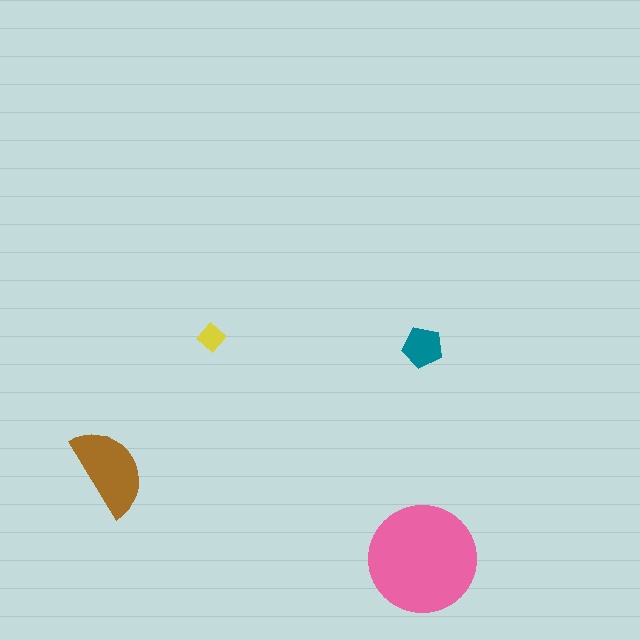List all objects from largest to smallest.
The pink circle, the brown semicircle, the teal pentagon, the yellow diamond.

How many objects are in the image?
There are 4 objects in the image.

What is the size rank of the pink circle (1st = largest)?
1st.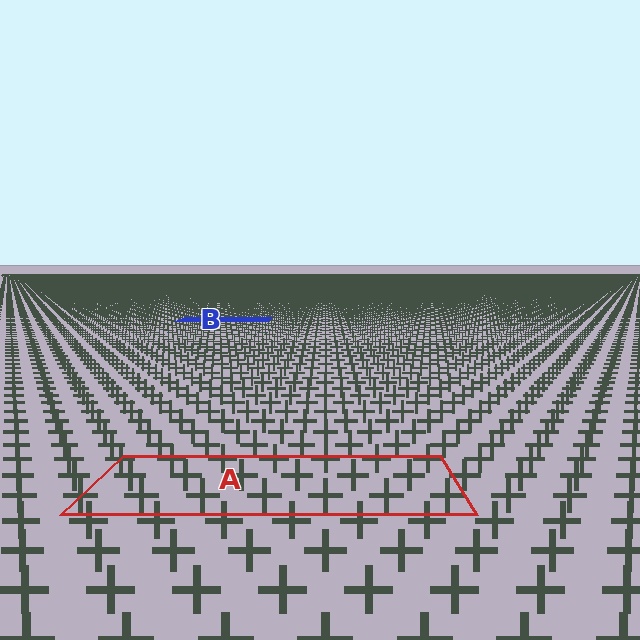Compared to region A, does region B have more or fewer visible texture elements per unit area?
Region B has more texture elements per unit area — they are packed more densely because it is farther away.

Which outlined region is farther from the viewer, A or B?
Region B is farther from the viewer — the texture elements inside it appear smaller and more densely packed.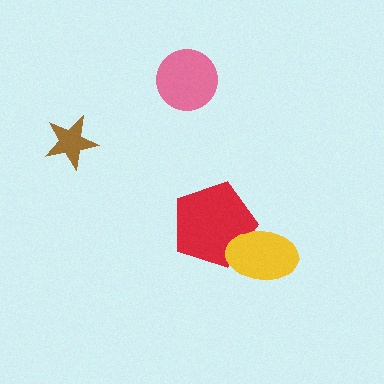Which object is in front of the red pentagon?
The yellow ellipse is in front of the red pentagon.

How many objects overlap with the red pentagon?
1 object overlaps with the red pentagon.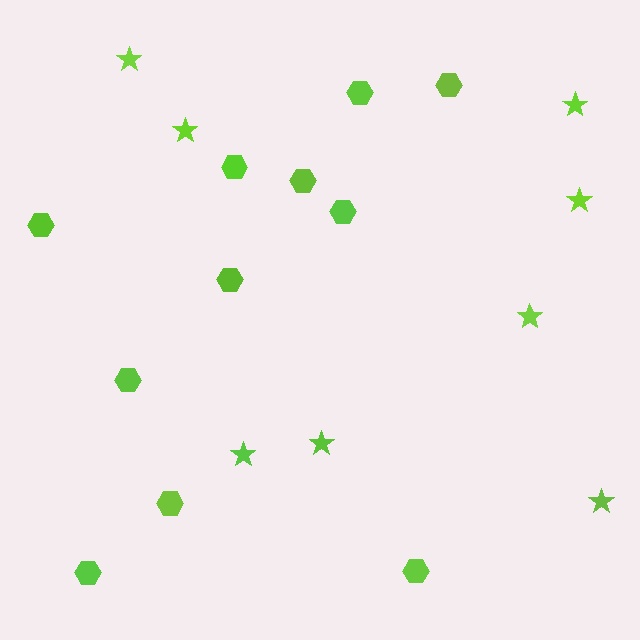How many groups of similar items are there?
There are 2 groups: one group of hexagons (11) and one group of stars (8).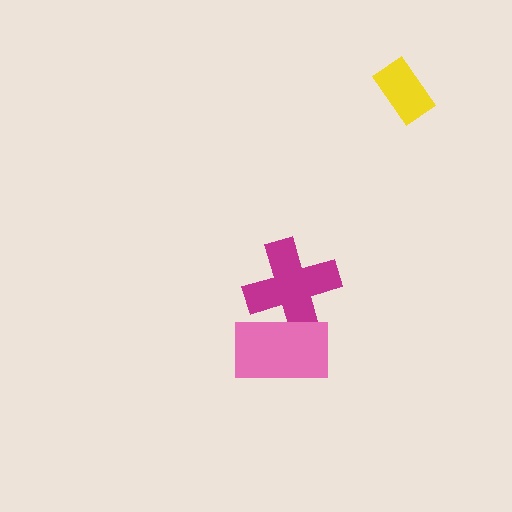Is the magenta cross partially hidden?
Yes, it is partially covered by another shape.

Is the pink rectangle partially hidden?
No, no other shape covers it.